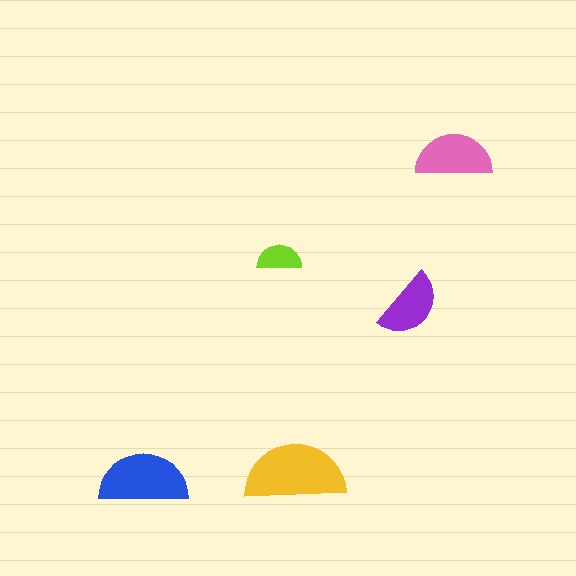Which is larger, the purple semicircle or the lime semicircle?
The purple one.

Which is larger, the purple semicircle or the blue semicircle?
The blue one.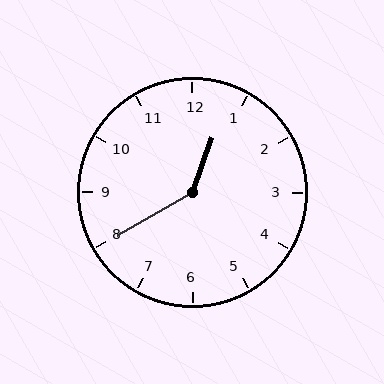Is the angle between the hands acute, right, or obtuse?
It is obtuse.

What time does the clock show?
12:40.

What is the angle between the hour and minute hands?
Approximately 140 degrees.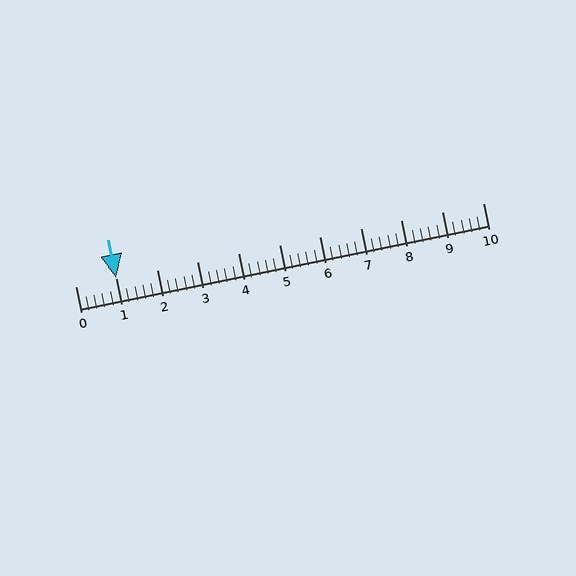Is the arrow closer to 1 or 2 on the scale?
The arrow is closer to 1.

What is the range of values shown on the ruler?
The ruler shows values from 0 to 10.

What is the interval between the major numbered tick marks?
The major tick marks are spaced 1 units apart.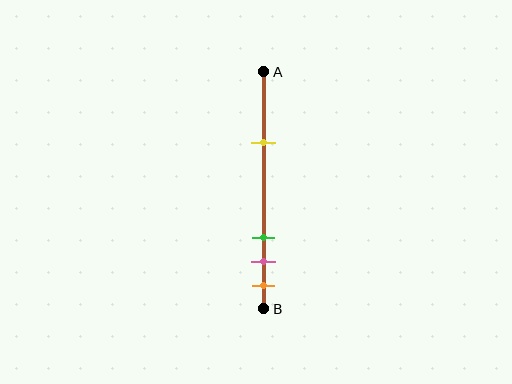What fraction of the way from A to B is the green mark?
The green mark is approximately 70% (0.7) of the way from A to B.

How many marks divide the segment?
There are 4 marks dividing the segment.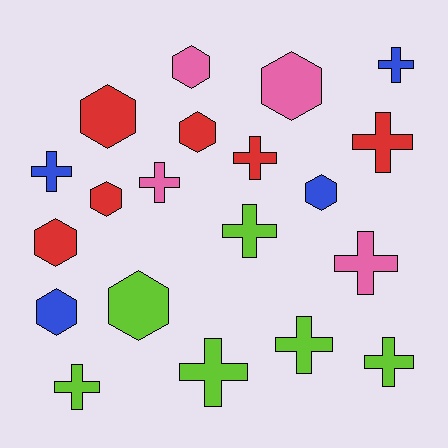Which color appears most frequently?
Red, with 6 objects.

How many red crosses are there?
There are 2 red crosses.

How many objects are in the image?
There are 20 objects.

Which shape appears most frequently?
Cross, with 11 objects.